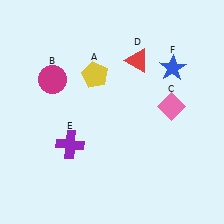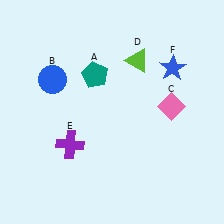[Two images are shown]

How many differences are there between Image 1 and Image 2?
There are 3 differences between the two images.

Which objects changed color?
A changed from yellow to teal. B changed from magenta to blue. D changed from red to lime.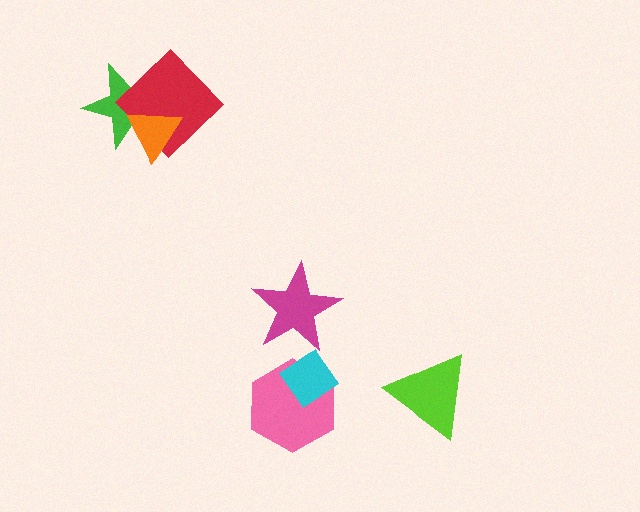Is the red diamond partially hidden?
Yes, it is partially covered by another shape.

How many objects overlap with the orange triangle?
2 objects overlap with the orange triangle.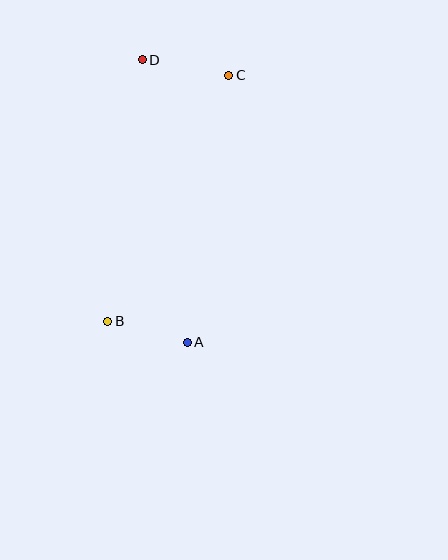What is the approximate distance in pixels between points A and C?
The distance between A and C is approximately 270 pixels.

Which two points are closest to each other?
Points A and B are closest to each other.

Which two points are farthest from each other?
Points A and D are farthest from each other.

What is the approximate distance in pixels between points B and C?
The distance between B and C is approximately 274 pixels.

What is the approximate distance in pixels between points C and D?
The distance between C and D is approximately 88 pixels.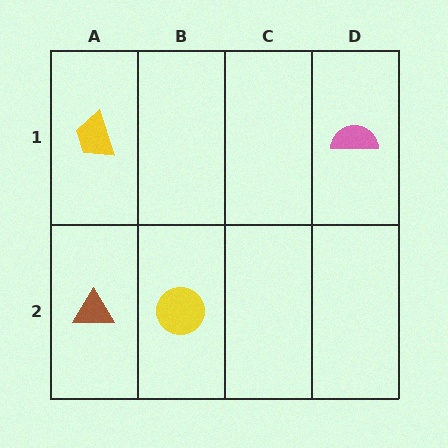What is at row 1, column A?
A yellow trapezoid.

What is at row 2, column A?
A brown triangle.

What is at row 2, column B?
A yellow circle.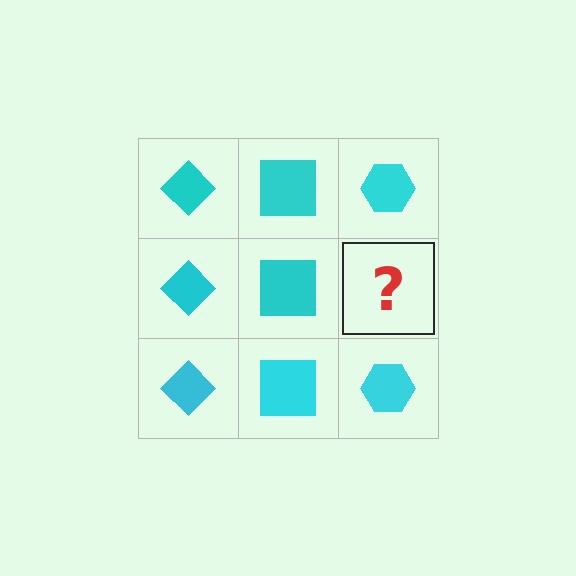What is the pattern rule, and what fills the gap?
The rule is that each column has a consistent shape. The gap should be filled with a cyan hexagon.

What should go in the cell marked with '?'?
The missing cell should contain a cyan hexagon.